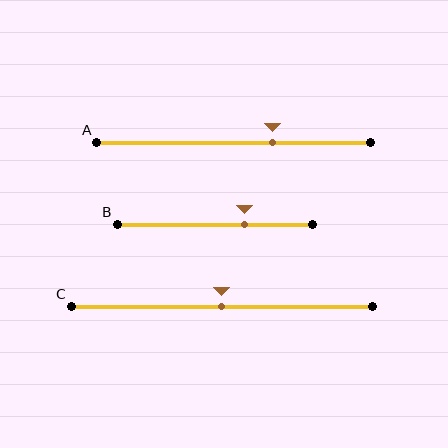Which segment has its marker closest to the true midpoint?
Segment C has its marker closest to the true midpoint.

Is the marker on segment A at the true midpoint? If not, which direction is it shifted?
No, the marker on segment A is shifted to the right by about 14% of the segment length.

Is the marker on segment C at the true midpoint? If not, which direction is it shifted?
Yes, the marker on segment C is at the true midpoint.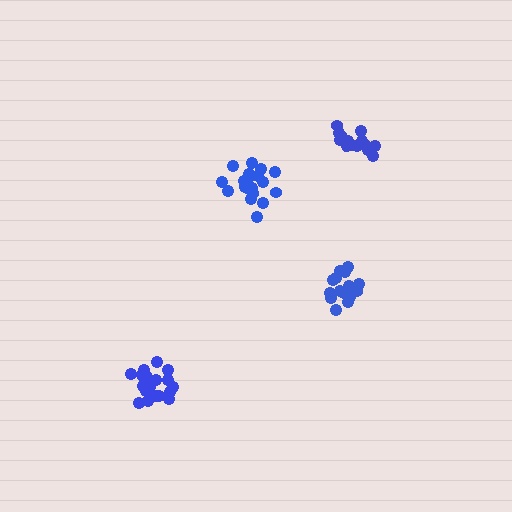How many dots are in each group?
Group 1: 15 dots, Group 2: 15 dots, Group 3: 19 dots, Group 4: 19 dots (68 total).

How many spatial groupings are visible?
There are 4 spatial groupings.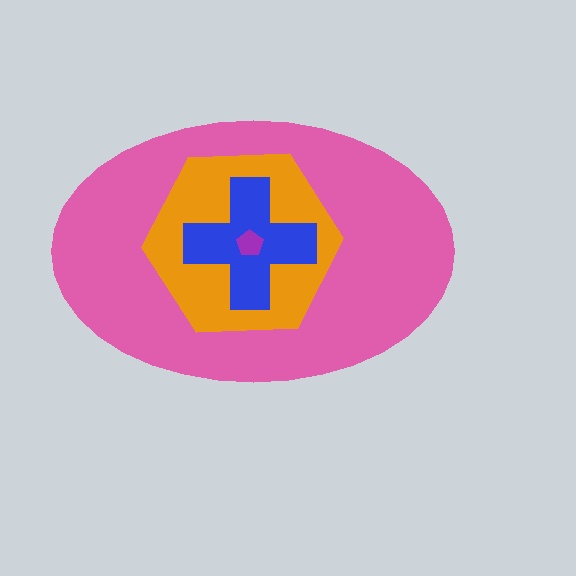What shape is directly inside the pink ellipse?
The orange hexagon.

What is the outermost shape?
The pink ellipse.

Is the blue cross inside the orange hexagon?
Yes.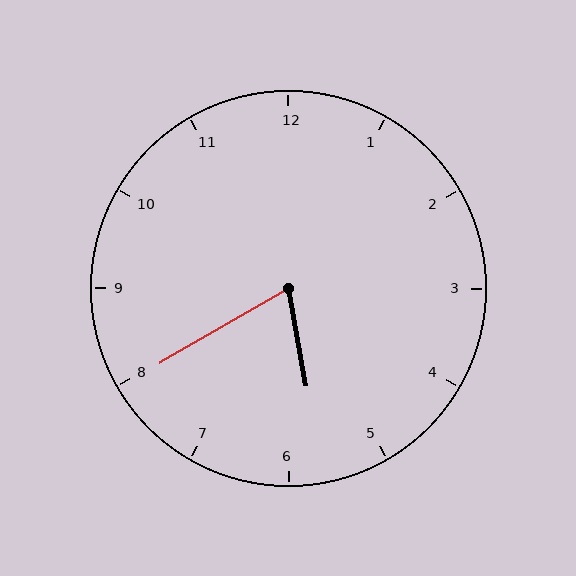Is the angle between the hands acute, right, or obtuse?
It is acute.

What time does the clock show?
5:40.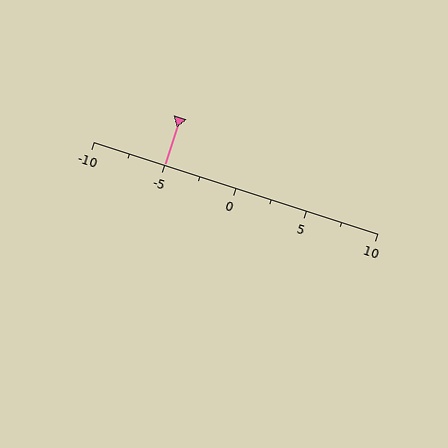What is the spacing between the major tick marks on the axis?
The major ticks are spaced 5 apart.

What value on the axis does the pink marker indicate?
The marker indicates approximately -5.